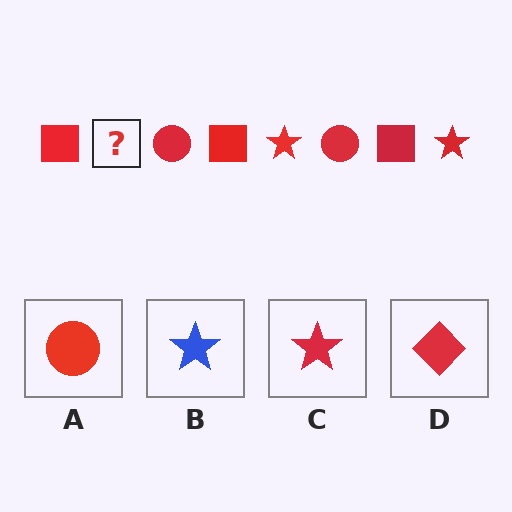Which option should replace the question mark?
Option C.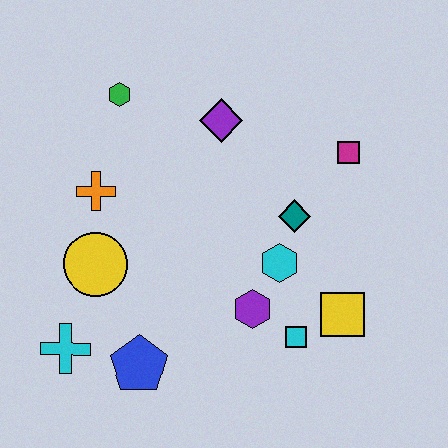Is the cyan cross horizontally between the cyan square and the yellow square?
No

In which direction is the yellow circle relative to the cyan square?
The yellow circle is to the left of the cyan square.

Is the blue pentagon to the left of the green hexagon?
No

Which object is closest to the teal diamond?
The cyan hexagon is closest to the teal diamond.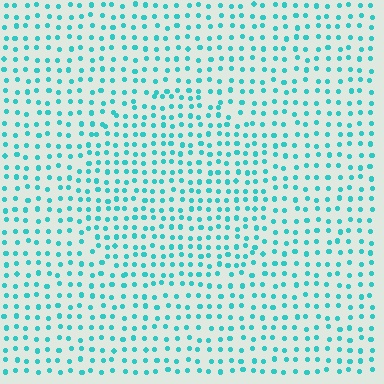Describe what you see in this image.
The image contains small cyan elements arranged at two different densities. A circle-shaped region is visible where the elements are more densely packed than the surrounding area.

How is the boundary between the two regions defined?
The boundary is defined by a change in element density (approximately 1.3x ratio). All elements are the same color, size, and shape.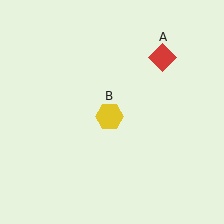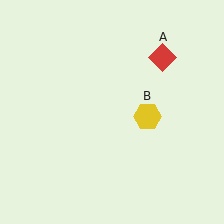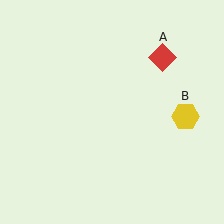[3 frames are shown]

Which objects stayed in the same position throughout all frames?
Red diamond (object A) remained stationary.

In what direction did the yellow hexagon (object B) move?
The yellow hexagon (object B) moved right.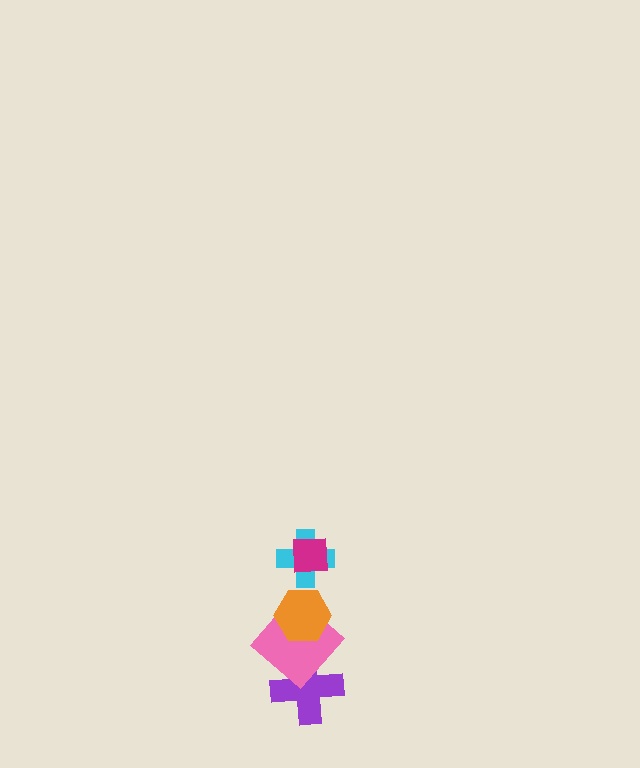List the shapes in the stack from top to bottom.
From top to bottom: the magenta square, the cyan cross, the orange hexagon, the pink diamond, the purple cross.